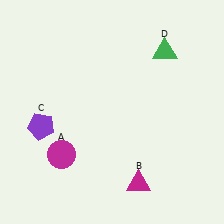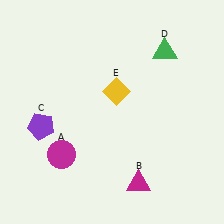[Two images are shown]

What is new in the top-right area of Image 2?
A yellow diamond (E) was added in the top-right area of Image 2.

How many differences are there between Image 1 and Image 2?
There is 1 difference between the two images.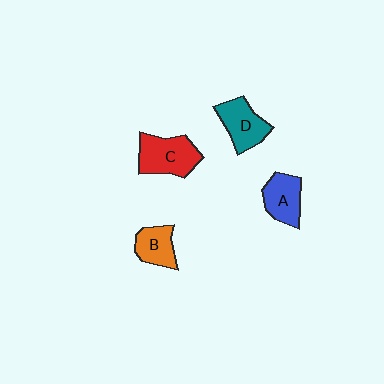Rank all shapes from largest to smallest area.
From largest to smallest: C (red), D (teal), A (blue), B (orange).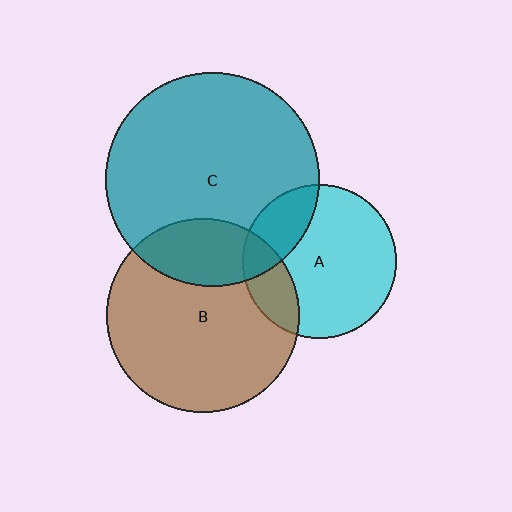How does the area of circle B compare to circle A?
Approximately 1.6 times.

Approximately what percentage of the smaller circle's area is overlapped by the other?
Approximately 25%.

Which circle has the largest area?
Circle C (teal).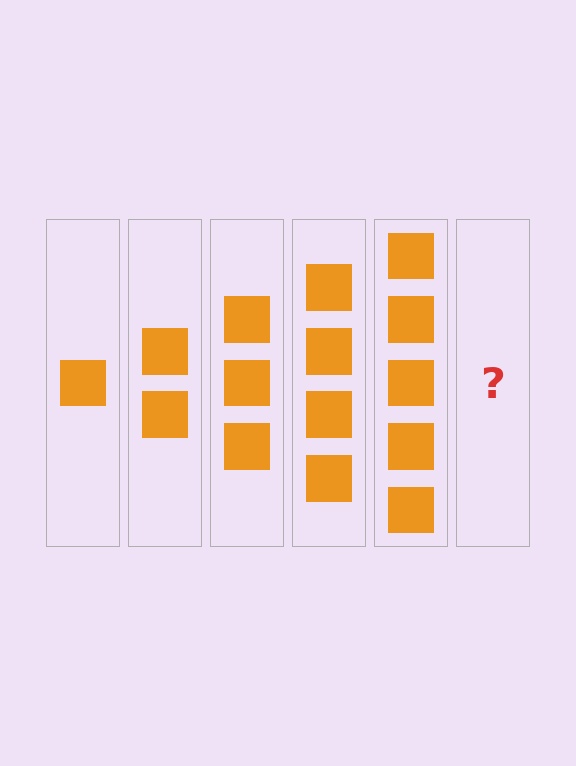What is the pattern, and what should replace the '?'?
The pattern is that each step adds one more square. The '?' should be 6 squares.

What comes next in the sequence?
The next element should be 6 squares.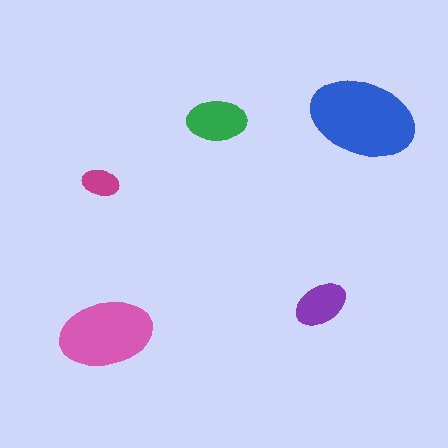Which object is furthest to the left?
The magenta ellipse is leftmost.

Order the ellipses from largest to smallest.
the blue one, the pink one, the green one, the purple one, the magenta one.